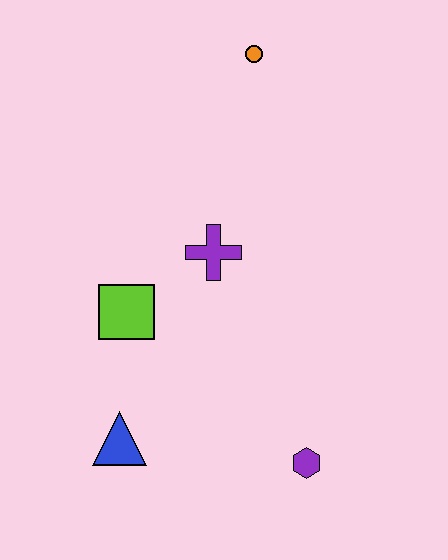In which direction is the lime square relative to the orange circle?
The lime square is below the orange circle.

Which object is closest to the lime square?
The purple cross is closest to the lime square.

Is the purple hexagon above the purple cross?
No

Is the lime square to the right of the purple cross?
No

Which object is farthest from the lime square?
The orange circle is farthest from the lime square.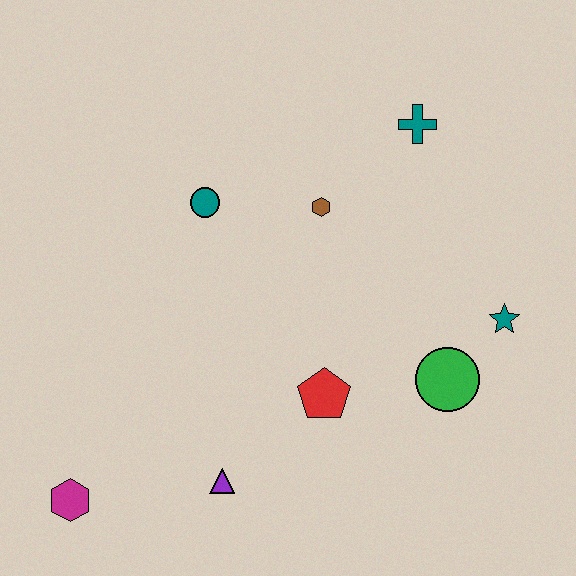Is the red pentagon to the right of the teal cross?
No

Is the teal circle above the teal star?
Yes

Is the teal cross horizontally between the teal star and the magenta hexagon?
Yes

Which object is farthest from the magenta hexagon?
The teal cross is farthest from the magenta hexagon.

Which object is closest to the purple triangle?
The red pentagon is closest to the purple triangle.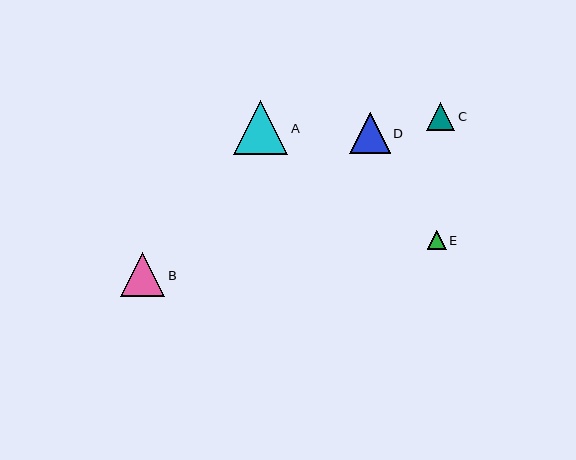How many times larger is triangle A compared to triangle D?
Triangle A is approximately 1.4 times the size of triangle D.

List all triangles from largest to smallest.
From largest to smallest: A, B, D, C, E.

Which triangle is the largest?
Triangle A is the largest with a size of approximately 54 pixels.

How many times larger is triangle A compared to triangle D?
Triangle A is approximately 1.4 times the size of triangle D.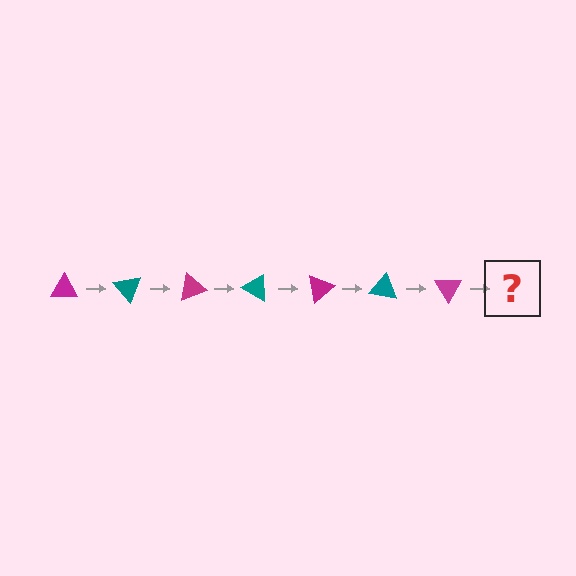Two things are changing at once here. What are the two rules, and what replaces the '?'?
The two rules are that it rotates 50 degrees each step and the color cycles through magenta and teal. The '?' should be a teal triangle, rotated 350 degrees from the start.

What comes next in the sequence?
The next element should be a teal triangle, rotated 350 degrees from the start.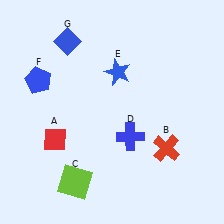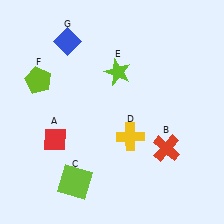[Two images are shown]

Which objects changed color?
D changed from blue to yellow. E changed from blue to lime. F changed from blue to lime.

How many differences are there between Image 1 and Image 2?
There are 3 differences between the two images.